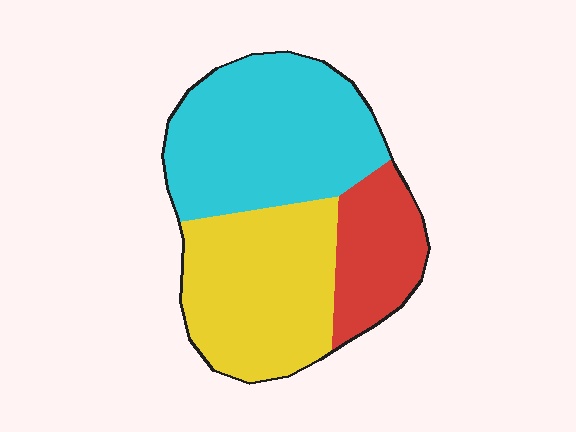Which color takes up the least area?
Red, at roughly 20%.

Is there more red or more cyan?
Cyan.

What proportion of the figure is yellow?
Yellow takes up about three eighths (3/8) of the figure.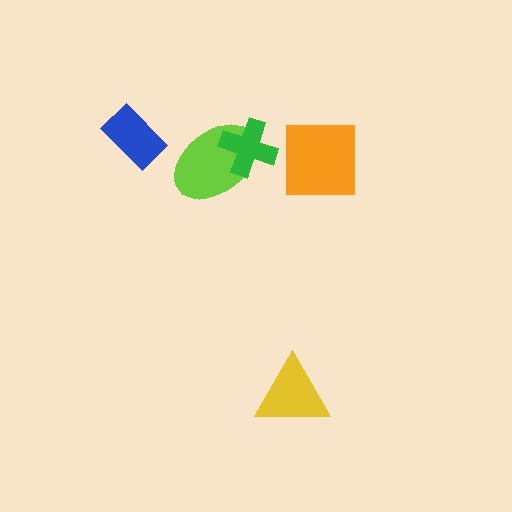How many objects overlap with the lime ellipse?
1 object overlaps with the lime ellipse.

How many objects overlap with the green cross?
1 object overlaps with the green cross.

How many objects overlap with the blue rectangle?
0 objects overlap with the blue rectangle.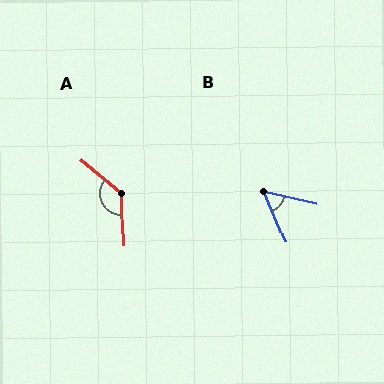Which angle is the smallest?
B, at approximately 53 degrees.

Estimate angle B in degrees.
Approximately 53 degrees.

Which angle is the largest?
A, at approximately 131 degrees.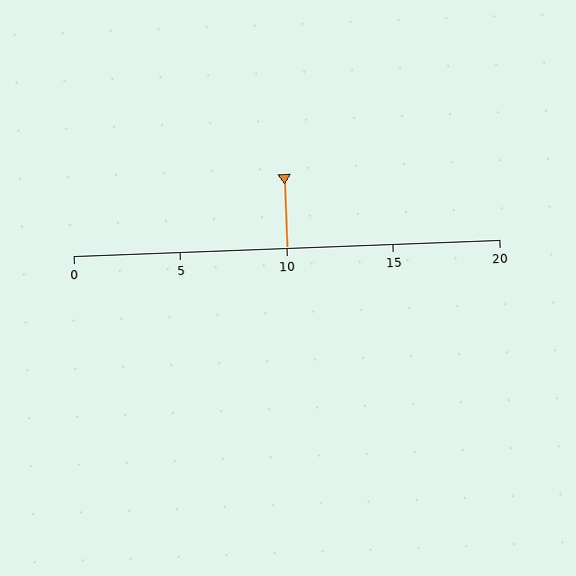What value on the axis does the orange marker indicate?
The marker indicates approximately 10.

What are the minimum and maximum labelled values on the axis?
The axis runs from 0 to 20.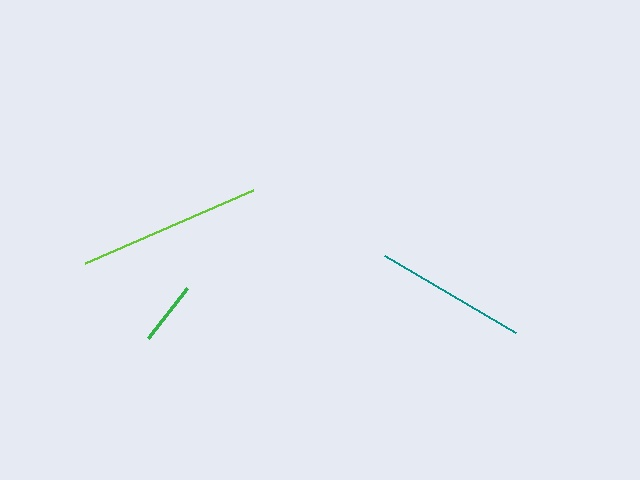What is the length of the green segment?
The green segment is approximately 63 pixels long.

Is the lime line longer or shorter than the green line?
The lime line is longer than the green line.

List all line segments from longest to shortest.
From longest to shortest: lime, teal, green.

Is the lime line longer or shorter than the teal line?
The lime line is longer than the teal line.